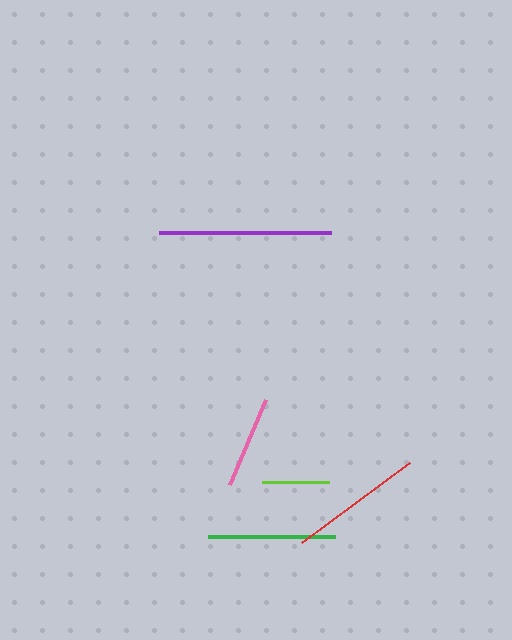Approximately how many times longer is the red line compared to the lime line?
The red line is approximately 2.0 times the length of the lime line.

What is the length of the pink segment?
The pink segment is approximately 92 pixels long.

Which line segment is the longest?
The purple line is the longest at approximately 172 pixels.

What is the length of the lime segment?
The lime segment is approximately 67 pixels long.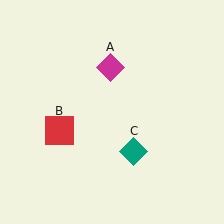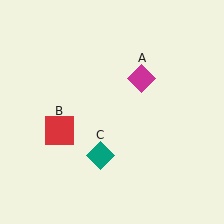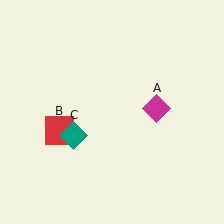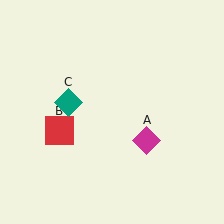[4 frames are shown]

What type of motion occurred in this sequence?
The magenta diamond (object A), teal diamond (object C) rotated clockwise around the center of the scene.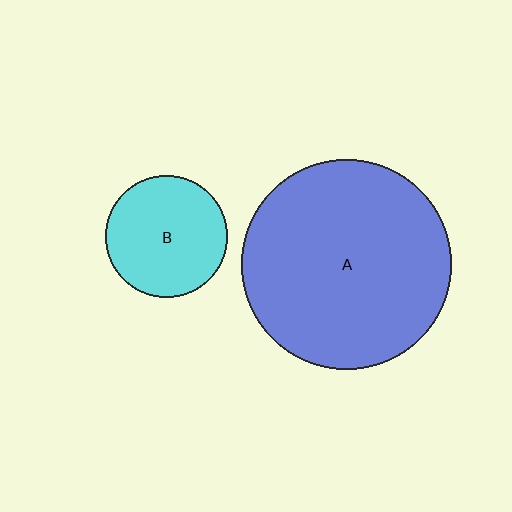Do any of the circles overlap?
No, none of the circles overlap.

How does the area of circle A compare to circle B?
Approximately 2.9 times.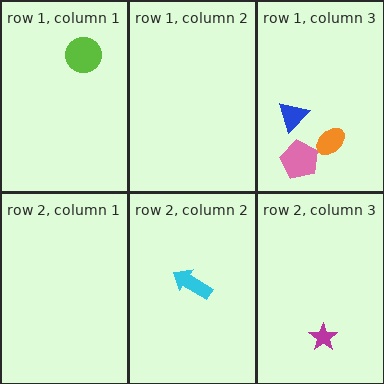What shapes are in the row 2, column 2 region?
The cyan arrow.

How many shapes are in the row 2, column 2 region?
1.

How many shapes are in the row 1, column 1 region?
1.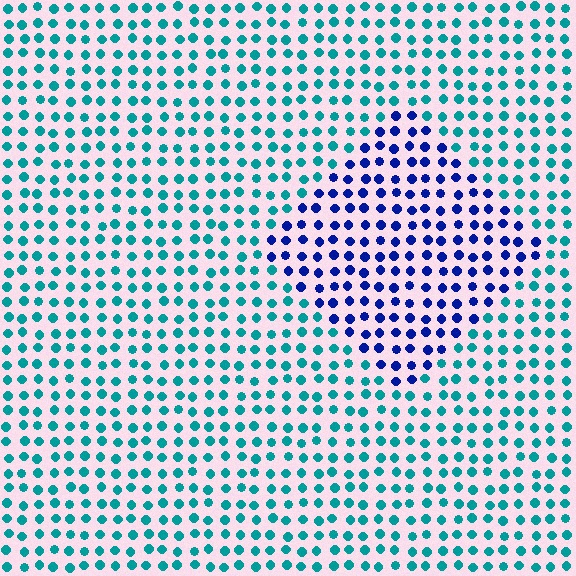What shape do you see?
I see a diamond.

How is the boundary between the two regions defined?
The boundary is defined purely by a slight shift in hue (about 52 degrees). Spacing, size, and orientation are identical on both sides.